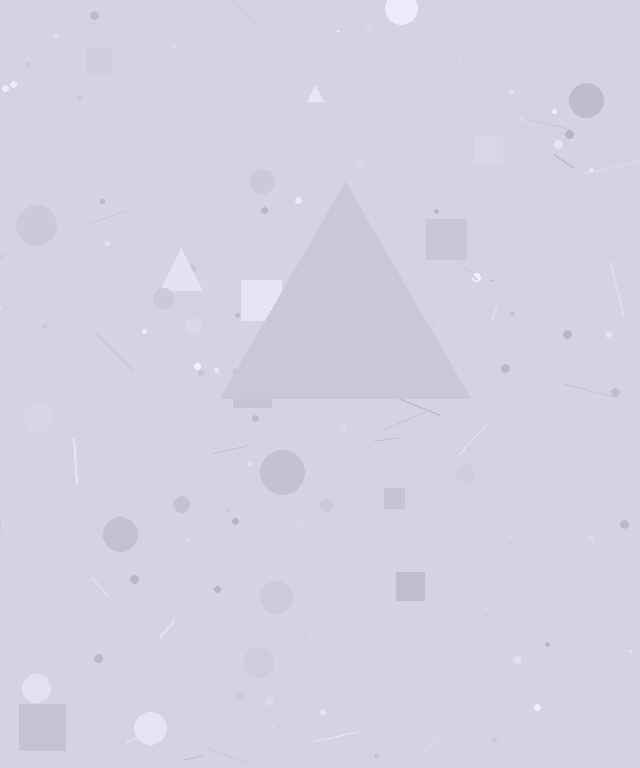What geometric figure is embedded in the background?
A triangle is embedded in the background.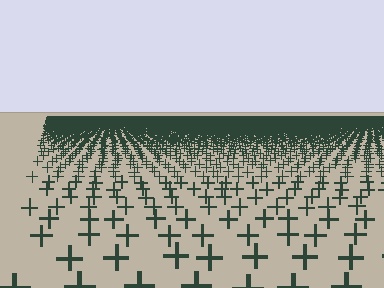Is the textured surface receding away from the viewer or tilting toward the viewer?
The surface is receding away from the viewer. Texture elements get smaller and denser toward the top.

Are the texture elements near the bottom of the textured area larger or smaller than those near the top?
Larger. Near the bottom, elements are closer to the viewer and appear at a bigger on-screen size.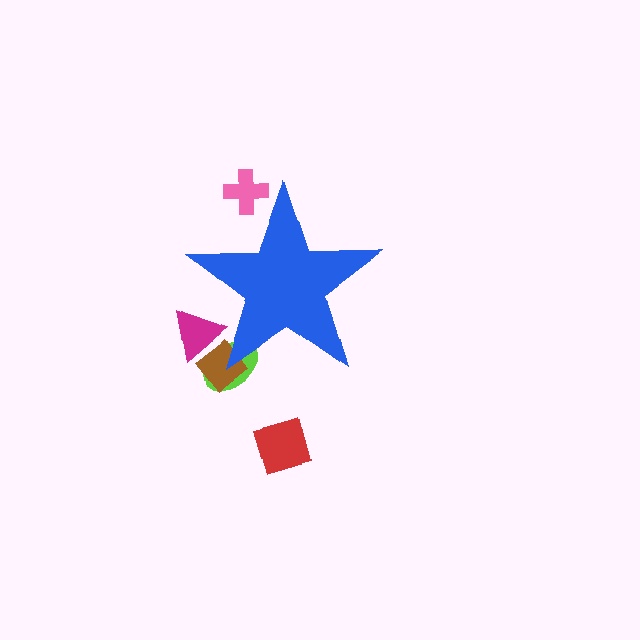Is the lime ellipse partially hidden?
Yes, the lime ellipse is partially hidden behind the blue star.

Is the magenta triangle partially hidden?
Yes, the magenta triangle is partially hidden behind the blue star.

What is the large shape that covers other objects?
A blue star.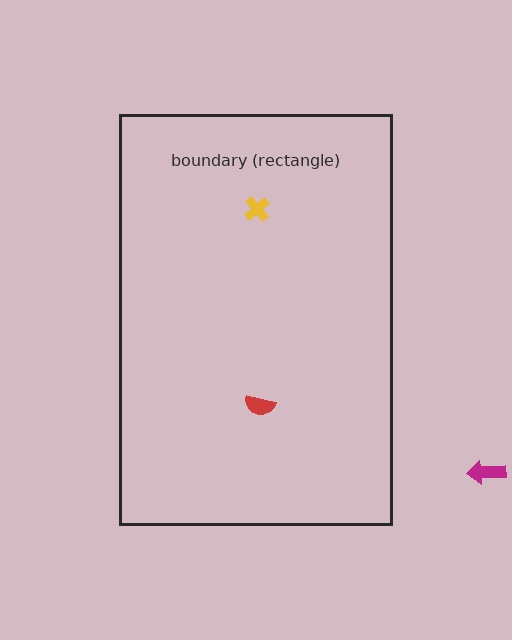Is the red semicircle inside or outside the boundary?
Inside.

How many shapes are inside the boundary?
2 inside, 1 outside.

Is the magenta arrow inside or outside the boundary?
Outside.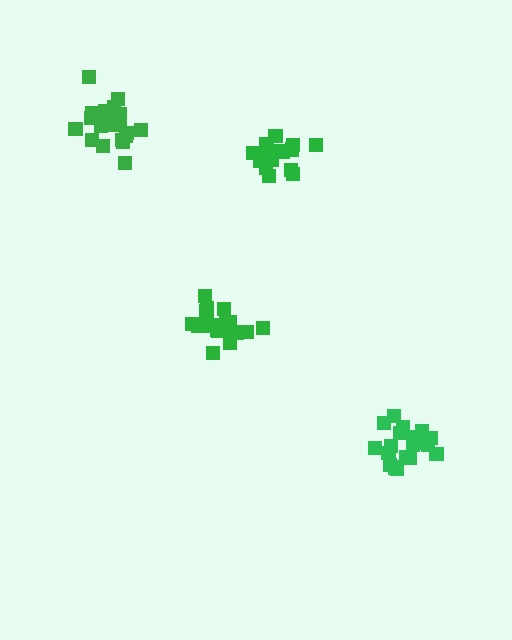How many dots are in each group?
Group 1: 21 dots, Group 2: 20 dots, Group 3: 21 dots, Group 4: 16 dots (78 total).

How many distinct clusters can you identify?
There are 4 distinct clusters.